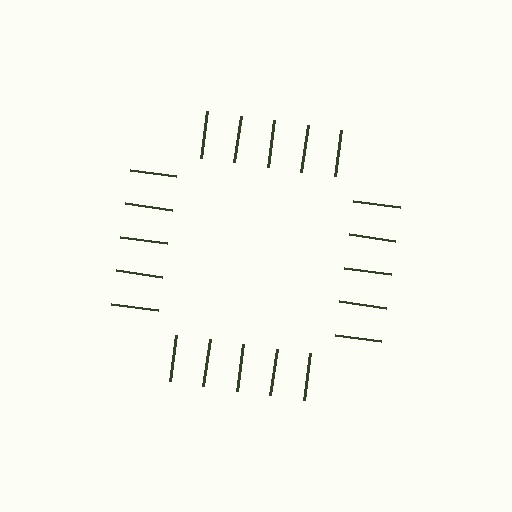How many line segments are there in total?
20 — 5 along each of the 4 edges.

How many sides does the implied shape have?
4 sides — the line-ends trace a square.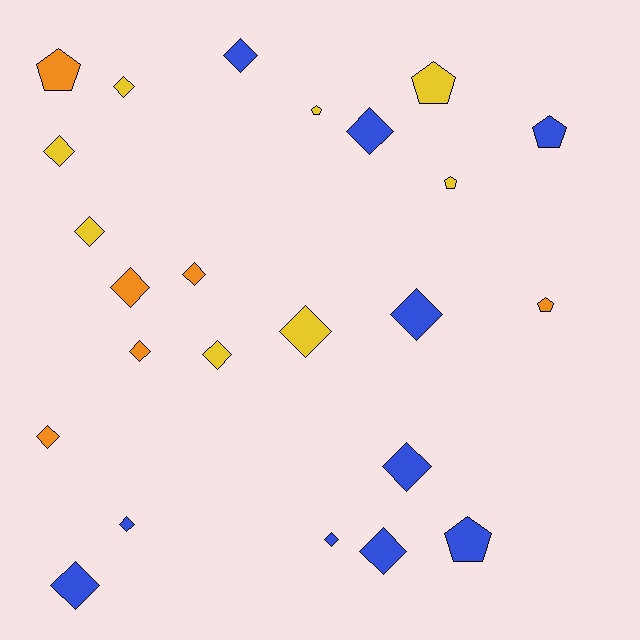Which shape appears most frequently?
Diamond, with 17 objects.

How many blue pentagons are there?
There are 2 blue pentagons.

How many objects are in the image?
There are 24 objects.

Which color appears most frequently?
Blue, with 10 objects.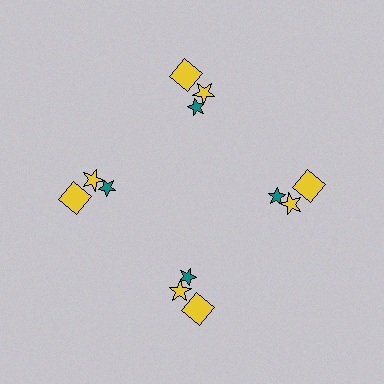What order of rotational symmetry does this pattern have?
This pattern has 4-fold rotational symmetry.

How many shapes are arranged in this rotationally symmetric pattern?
There are 12 shapes, arranged in 4 groups of 3.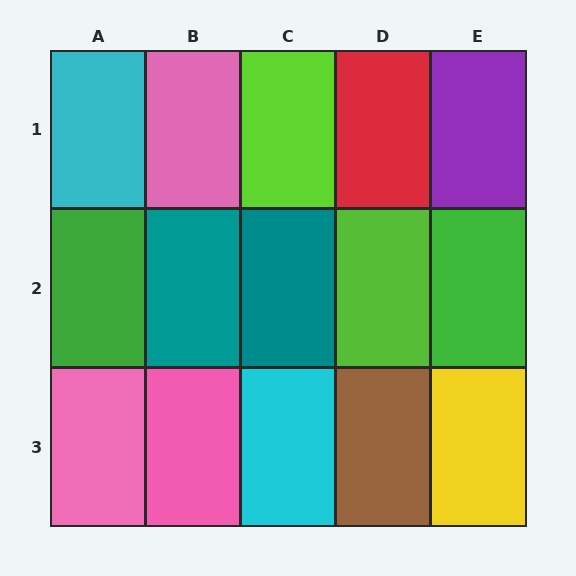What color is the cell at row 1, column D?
Red.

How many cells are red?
1 cell is red.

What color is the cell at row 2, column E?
Green.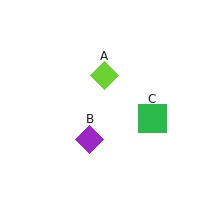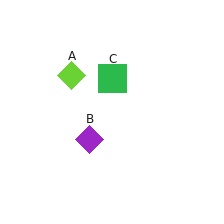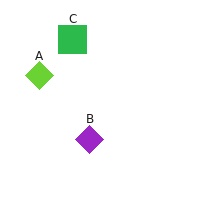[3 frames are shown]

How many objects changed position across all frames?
2 objects changed position: lime diamond (object A), green square (object C).